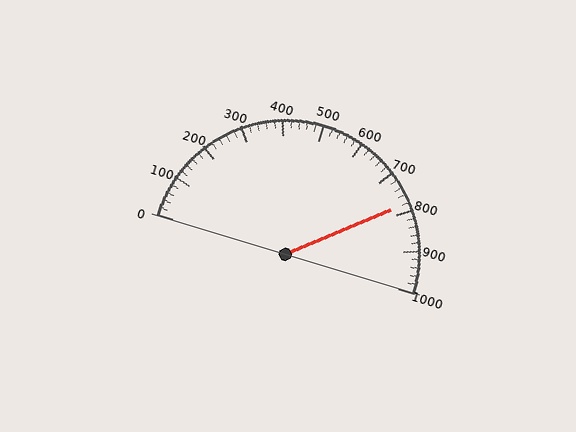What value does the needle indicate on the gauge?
The needle indicates approximately 780.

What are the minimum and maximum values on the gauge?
The gauge ranges from 0 to 1000.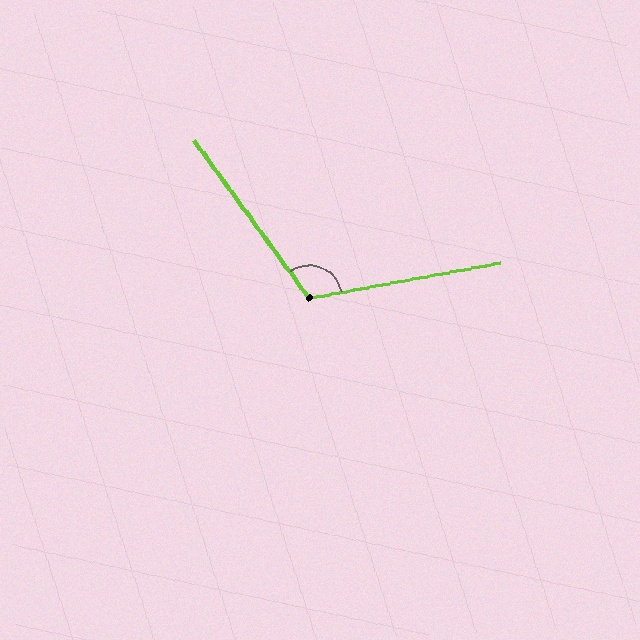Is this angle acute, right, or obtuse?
It is obtuse.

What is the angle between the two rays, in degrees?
Approximately 115 degrees.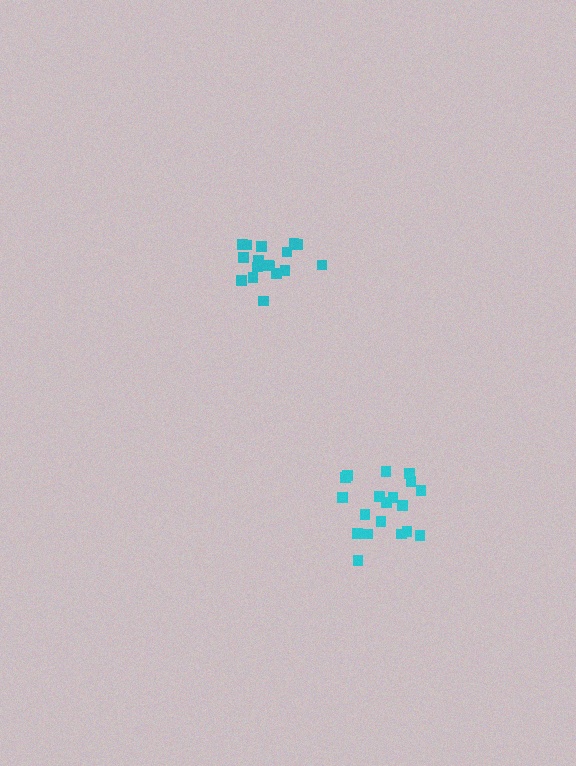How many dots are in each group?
Group 1: 19 dots, Group 2: 17 dots (36 total).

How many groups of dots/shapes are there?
There are 2 groups.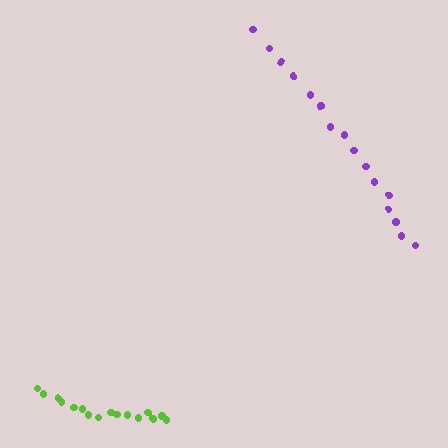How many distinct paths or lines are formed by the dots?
There are 2 distinct paths.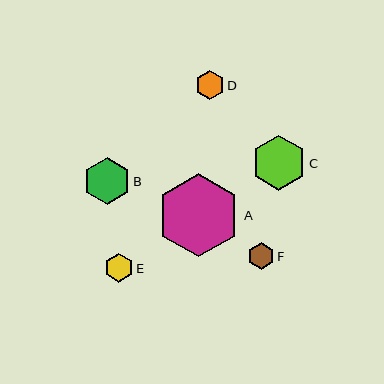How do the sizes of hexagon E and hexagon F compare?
Hexagon E and hexagon F are approximately the same size.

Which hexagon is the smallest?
Hexagon F is the smallest with a size of approximately 27 pixels.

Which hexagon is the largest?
Hexagon A is the largest with a size of approximately 83 pixels.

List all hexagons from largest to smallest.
From largest to smallest: A, C, B, E, D, F.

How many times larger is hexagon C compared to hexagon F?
Hexagon C is approximately 2.1 times the size of hexagon F.